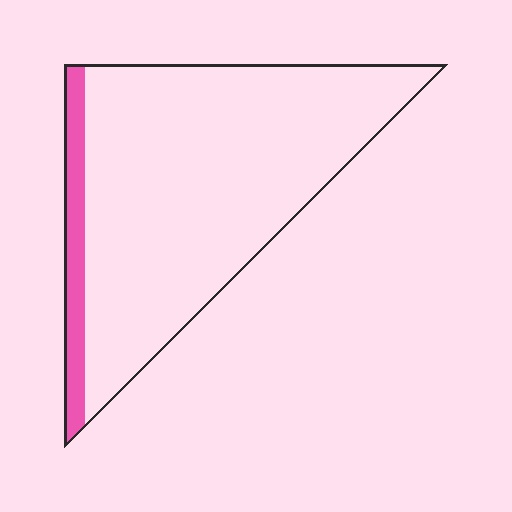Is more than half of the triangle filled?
No.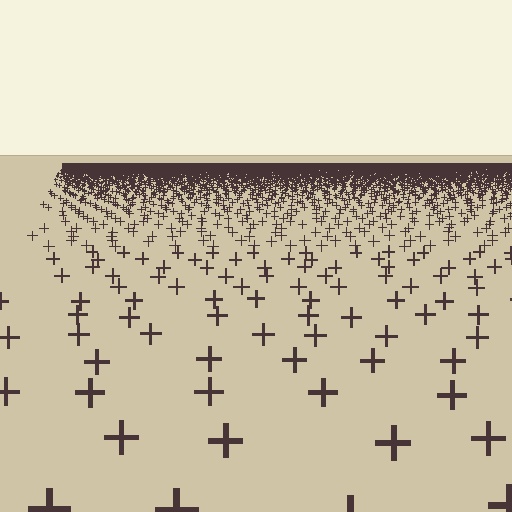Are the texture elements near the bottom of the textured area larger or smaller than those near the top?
Larger. Near the bottom, elements are closer to the viewer and appear at a bigger on-screen size.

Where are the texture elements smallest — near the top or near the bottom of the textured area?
Near the top.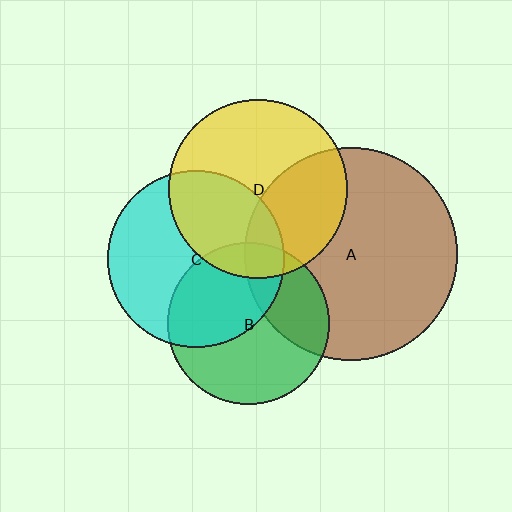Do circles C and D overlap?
Yes.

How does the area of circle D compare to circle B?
Approximately 1.2 times.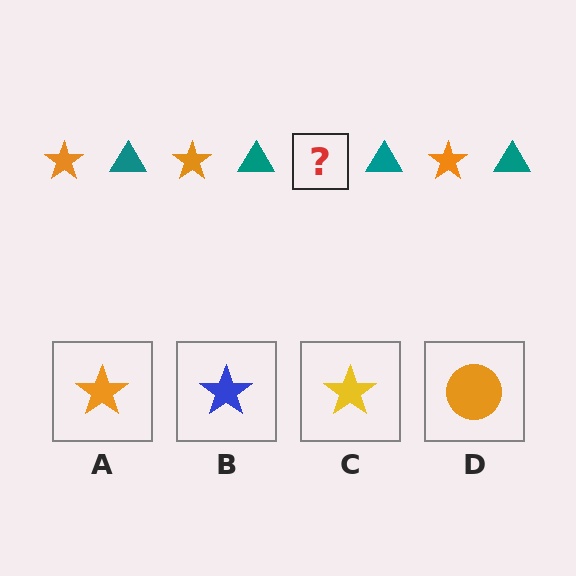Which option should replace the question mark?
Option A.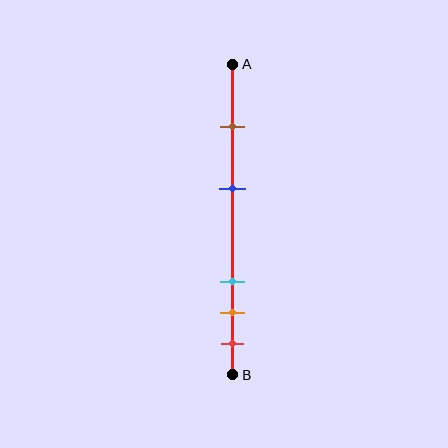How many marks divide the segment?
There are 5 marks dividing the segment.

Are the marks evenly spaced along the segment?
No, the marks are not evenly spaced.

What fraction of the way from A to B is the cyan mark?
The cyan mark is approximately 70% (0.7) of the way from A to B.